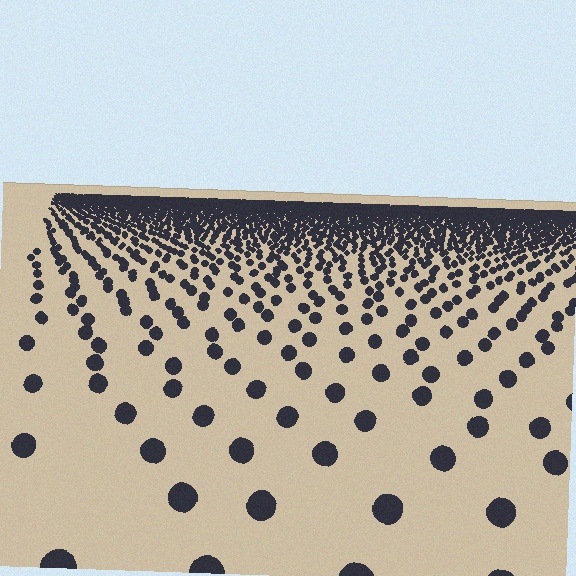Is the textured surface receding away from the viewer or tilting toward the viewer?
The surface is receding away from the viewer. Texture elements get smaller and denser toward the top.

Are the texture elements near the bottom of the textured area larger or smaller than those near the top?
Larger. Near the bottom, elements are closer to the viewer and appear at a bigger on-screen size.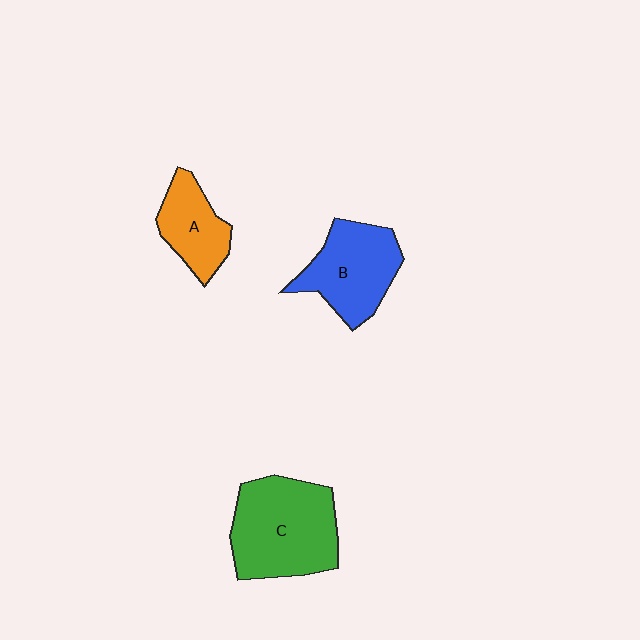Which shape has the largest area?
Shape C (green).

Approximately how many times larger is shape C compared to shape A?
Approximately 1.9 times.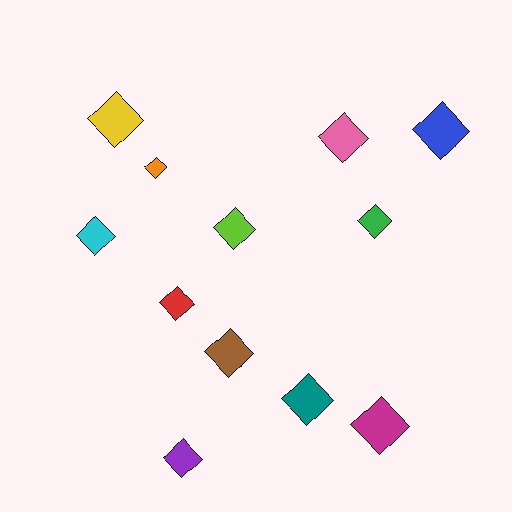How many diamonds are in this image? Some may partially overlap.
There are 12 diamonds.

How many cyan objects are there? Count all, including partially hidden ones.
There is 1 cyan object.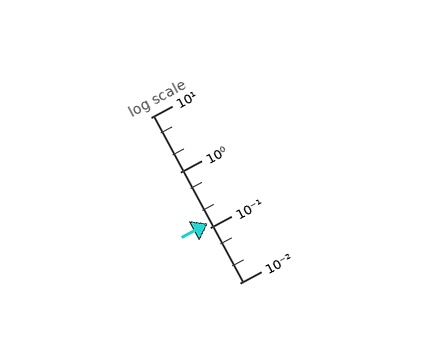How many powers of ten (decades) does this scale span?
The scale spans 3 decades, from 0.01 to 10.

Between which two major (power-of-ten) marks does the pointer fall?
The pointer is between 0.1 and 1.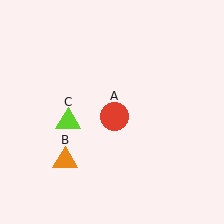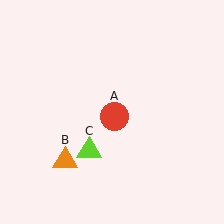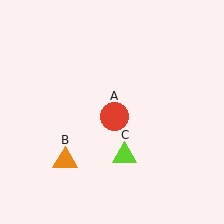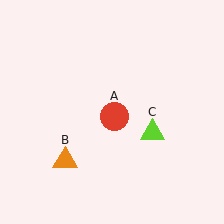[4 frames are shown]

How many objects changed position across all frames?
1 object changed position: lime triangle (object C).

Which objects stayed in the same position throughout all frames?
Red circle (object A) and orange triangle (object B) remained stationary.